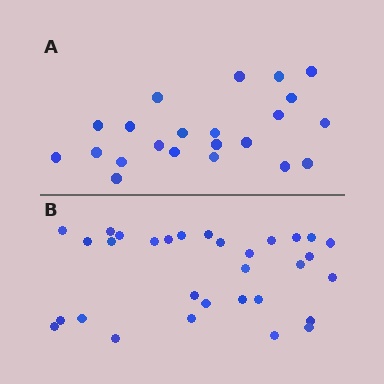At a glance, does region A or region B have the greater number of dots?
Region B (the bottom region) has more dots.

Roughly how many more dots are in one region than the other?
Region B has roughly 8 or so more dots than region A.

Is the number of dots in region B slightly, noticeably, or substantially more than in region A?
Region B has noticeably more, but not dramatically so. The ratio is roughly 1.4 to 1.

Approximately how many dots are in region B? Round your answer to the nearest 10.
About 30 dots. (The exact count is 31, which rounds to 30.)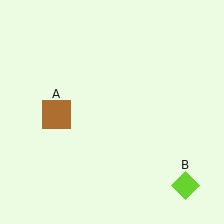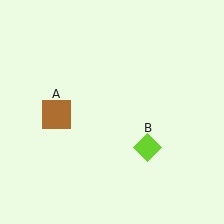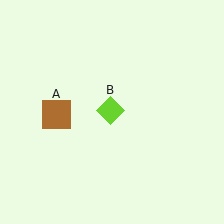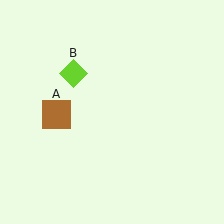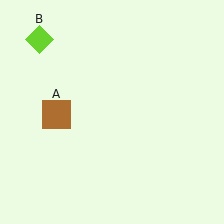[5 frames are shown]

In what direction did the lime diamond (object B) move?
The lime diamond (object B) moved up and to the left.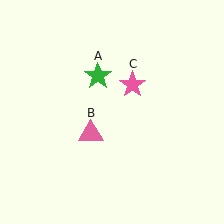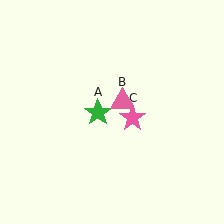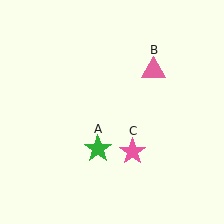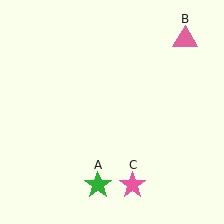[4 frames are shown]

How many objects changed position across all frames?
3 objects changed position: green star (object A), pink triangle (object B), pink star (object C).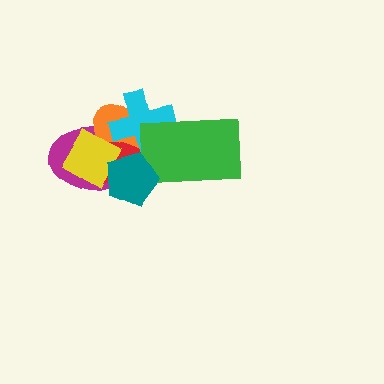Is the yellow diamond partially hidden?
Yes, it is partially covered by another shape.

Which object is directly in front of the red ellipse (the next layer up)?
The cyan cross is directly in front of the red ellipse.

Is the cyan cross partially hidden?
Yes, it is partially covered by another shape.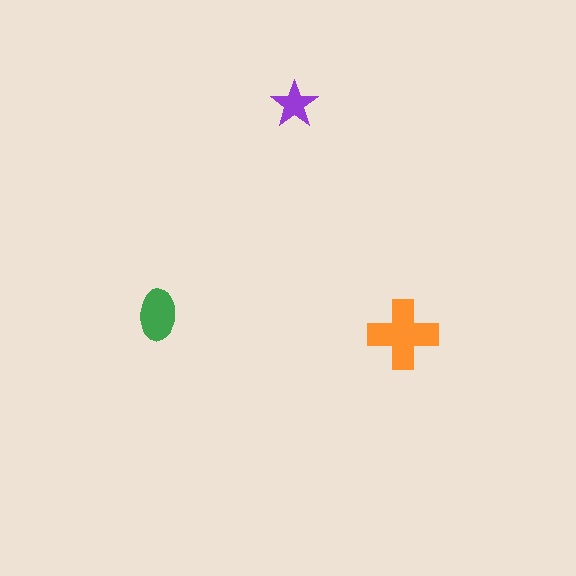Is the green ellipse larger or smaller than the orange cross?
Smaller.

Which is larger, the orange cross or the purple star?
The orange cross.